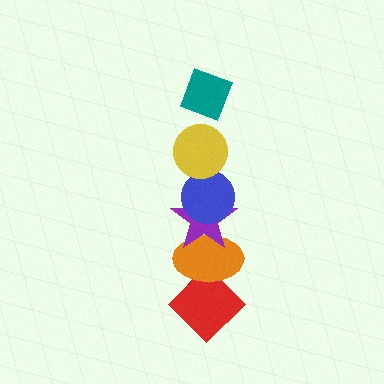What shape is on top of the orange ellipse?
The purple star is on top of the orange ellipse.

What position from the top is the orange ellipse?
The orange ellipse is 5th from the top.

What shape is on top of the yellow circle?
The teal diamond is on top of the yellow circle.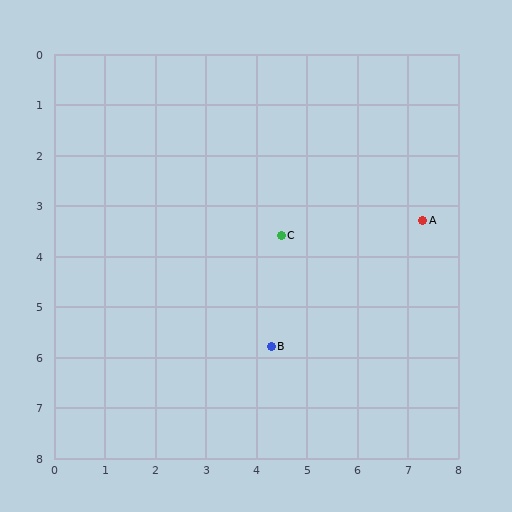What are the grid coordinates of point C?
Point C is at approximately (4.5, 3.6).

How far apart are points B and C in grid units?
Points B and C are about 2.2 grid units apart.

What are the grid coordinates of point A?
Point A is at approximately (7.3, 3.3).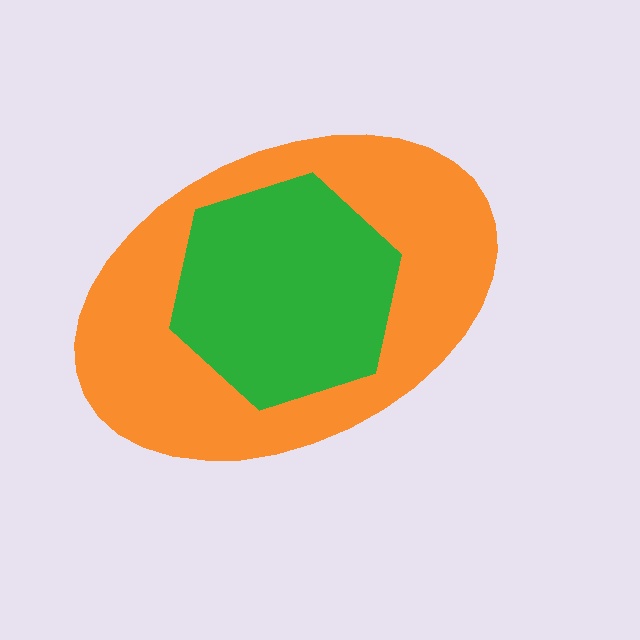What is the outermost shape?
The orange ellipse.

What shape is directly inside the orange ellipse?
The green hexagon.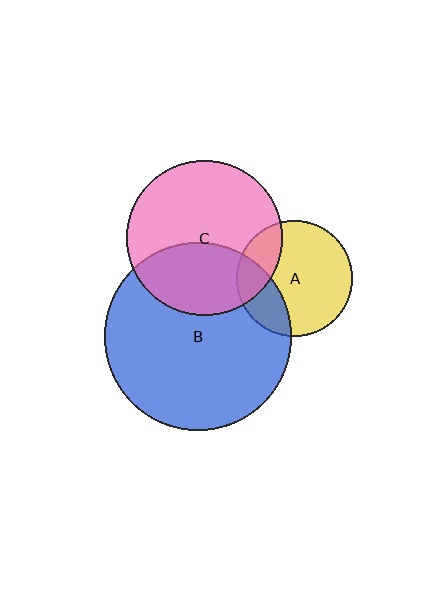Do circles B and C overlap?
Yes.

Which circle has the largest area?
Circle B (blue).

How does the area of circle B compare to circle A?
Approximately 2.6 times.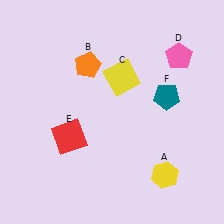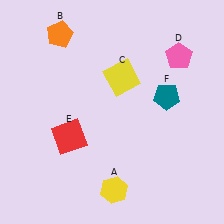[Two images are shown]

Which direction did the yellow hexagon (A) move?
The yellow hexagon (A) moved left.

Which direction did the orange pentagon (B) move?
The orange pentagon (B) moved up.